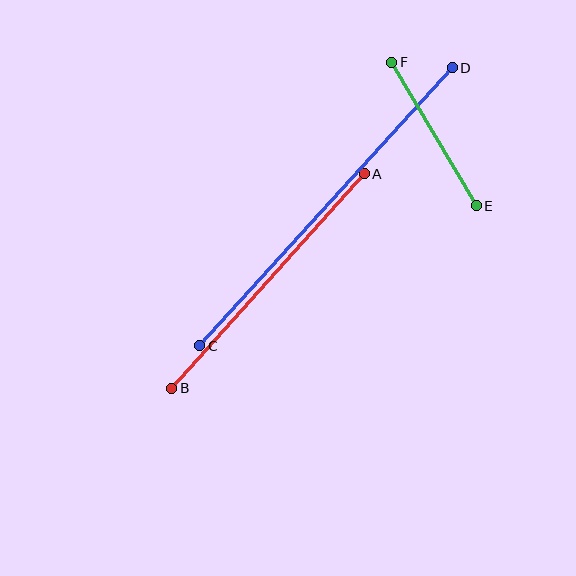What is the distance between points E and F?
The distance is approximately 166 pixels.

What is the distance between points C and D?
The distance is approximately 375 pixels.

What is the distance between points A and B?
The distance is approximately 289 pixels.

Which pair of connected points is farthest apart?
Points C and D are farthest apart.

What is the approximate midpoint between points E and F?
The midpoint is at approximately (434, 134) pixels.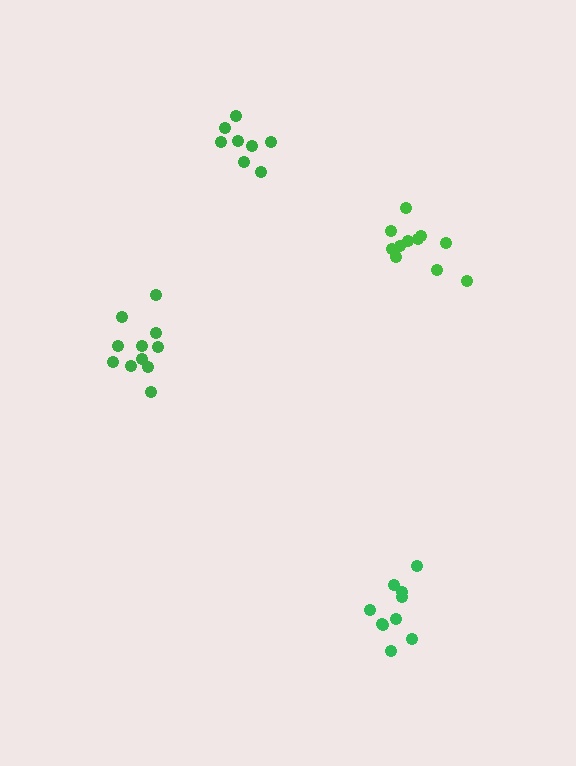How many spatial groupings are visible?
There are 4 spatial groupings.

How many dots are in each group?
Group 1: 11 dots, Group 2: 8 dots, Group 3: 11 dots, Group 4: 10 dots (40 total).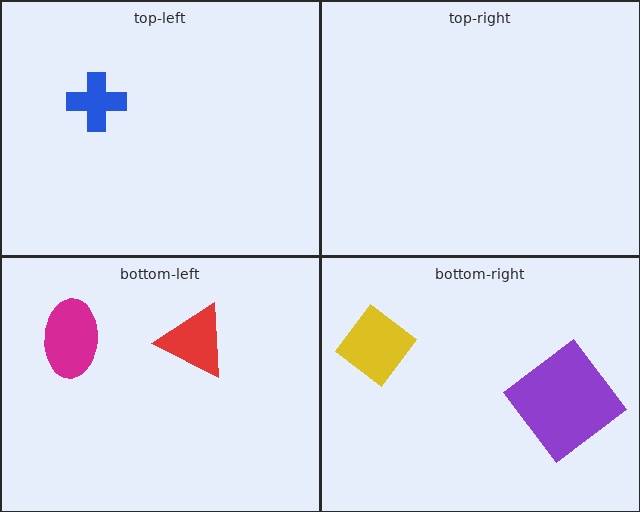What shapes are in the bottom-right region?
The yellow diamond, the purple diamond.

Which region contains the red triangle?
The bottom-left region.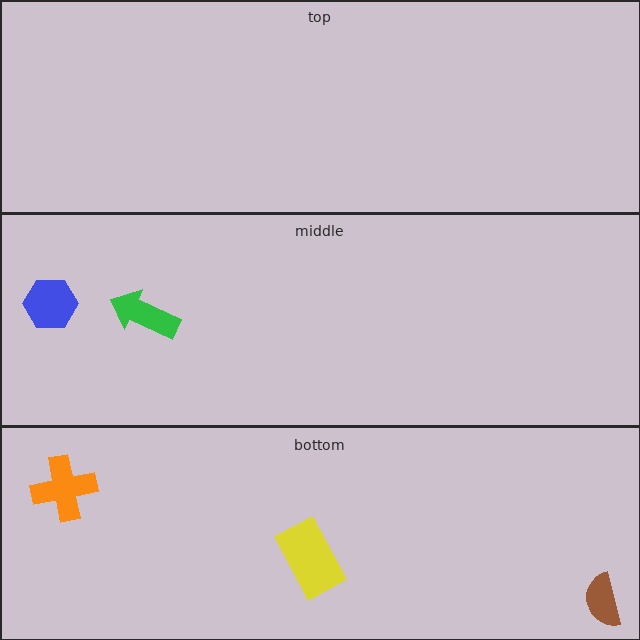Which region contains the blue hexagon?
The middle region.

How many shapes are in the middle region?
2.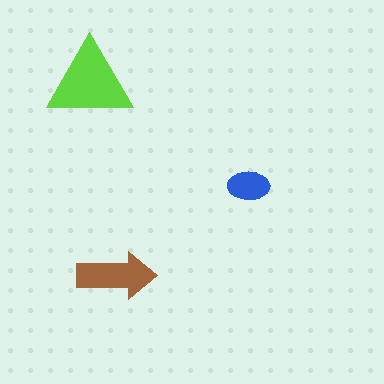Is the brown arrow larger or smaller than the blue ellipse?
Larger.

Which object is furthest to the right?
The blue ellipse is rightmost.